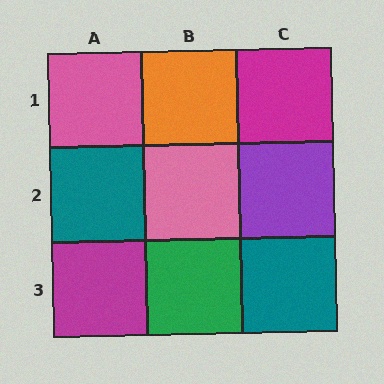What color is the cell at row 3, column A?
Magenta.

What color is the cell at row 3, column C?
Teal.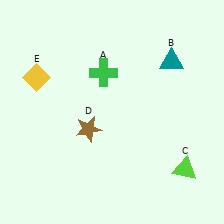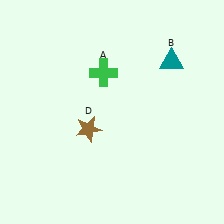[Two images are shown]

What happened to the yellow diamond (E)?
The yellow diamond (E) was removed in Image 2. It was in the top-left area of Image 1.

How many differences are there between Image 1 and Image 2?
There are 2 differences between the two images.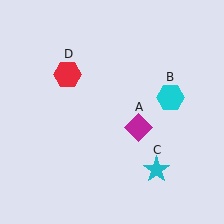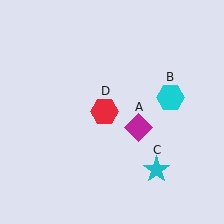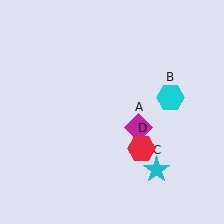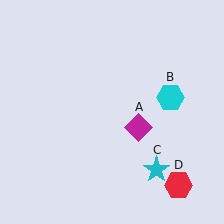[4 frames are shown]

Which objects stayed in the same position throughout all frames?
Magenta diamond (object A) and cyan hexagon (object B) and cyan star (object C) remained stationary.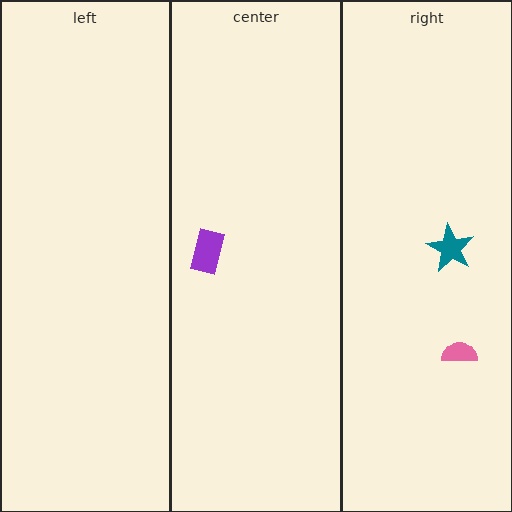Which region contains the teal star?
The right region.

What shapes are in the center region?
The purple rectangle.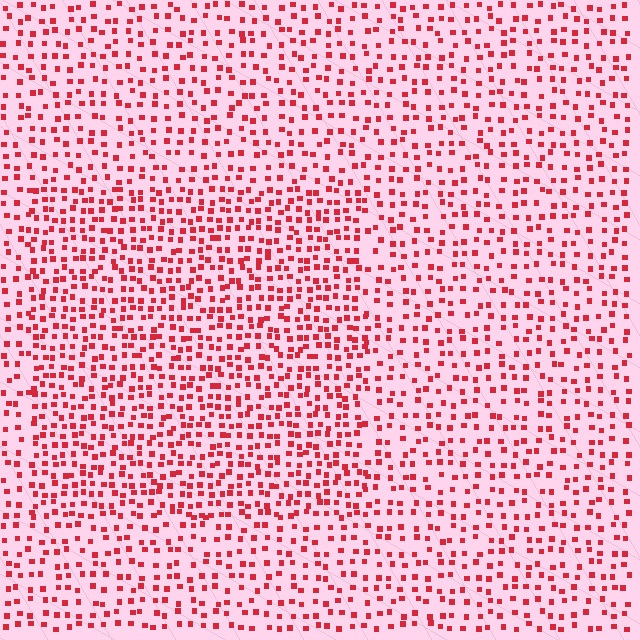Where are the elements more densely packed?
The elements are more densely packed inside the rectangle boundary.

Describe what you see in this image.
The image contains small red elements arranged at two different densities. A rectangle-shaped region is visible where the elements are more densely packed than the surrounding area.